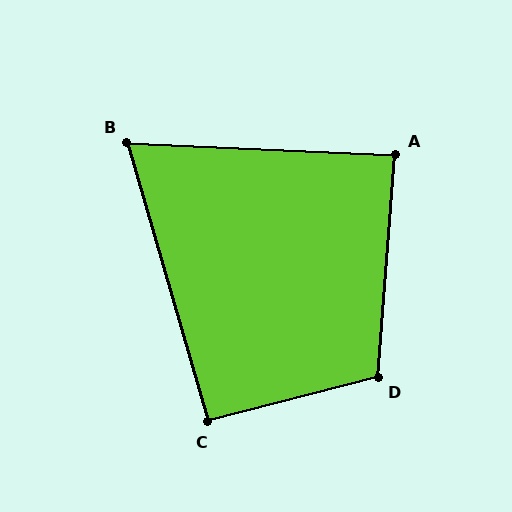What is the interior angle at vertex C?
Approximately 92 degrees (approximately right).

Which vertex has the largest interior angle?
D, at approximately 109 degrees.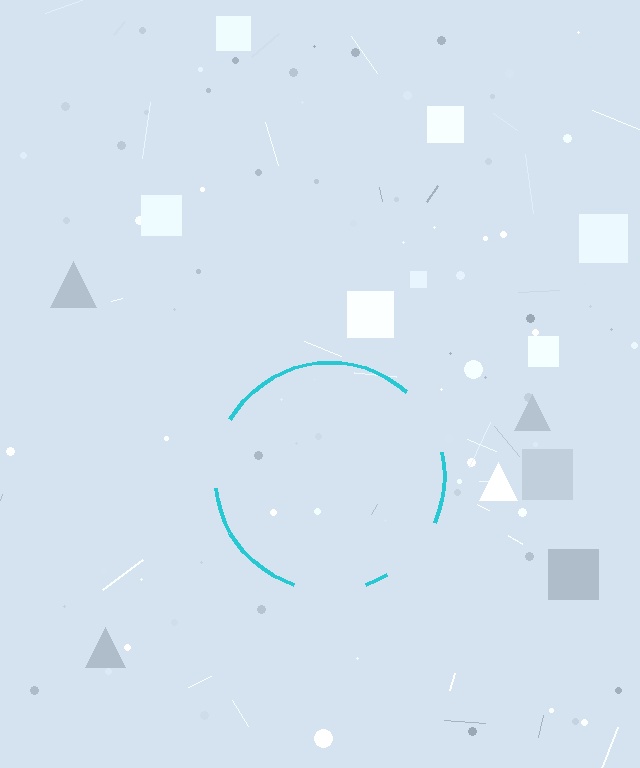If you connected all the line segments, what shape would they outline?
They would outline a circle.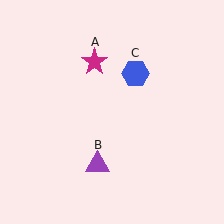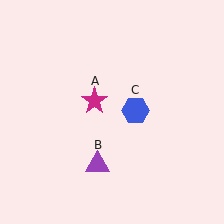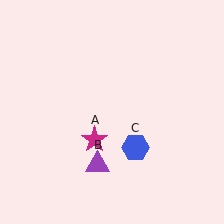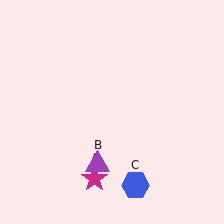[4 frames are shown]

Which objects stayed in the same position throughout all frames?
Purple triangle (object B) remained stationary.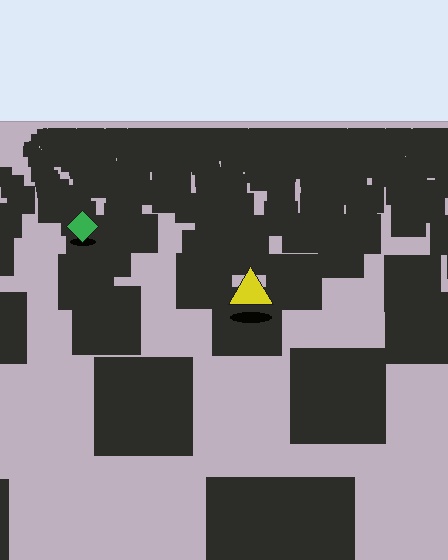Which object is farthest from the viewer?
The green diamond is farthest from the viewer. It appears smaller and the ground texture around it is denser.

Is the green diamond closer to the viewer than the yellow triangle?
No. The yellow triangle is closer — you can tell from the texture gradient: the ground texture is coarser near it.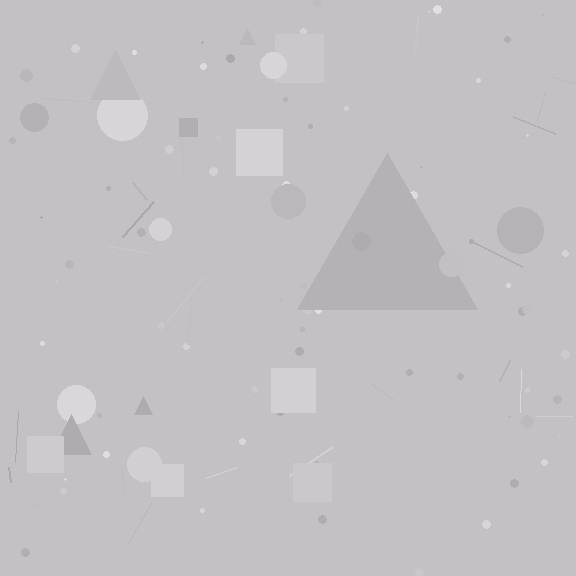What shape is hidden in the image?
A triangle is hidden in the image.